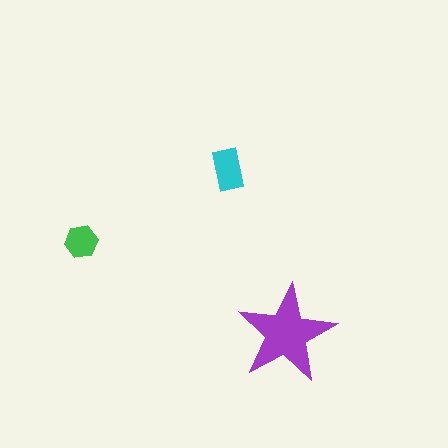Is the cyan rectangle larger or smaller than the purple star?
Smaller.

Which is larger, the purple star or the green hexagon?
The purple star.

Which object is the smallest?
The green hexagon.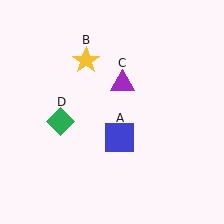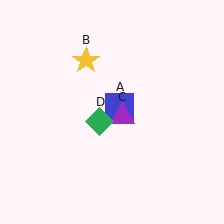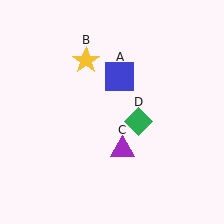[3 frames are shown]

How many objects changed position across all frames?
3 objects changed position: blue square (object A), purple triangle (object C), green diamond (object D).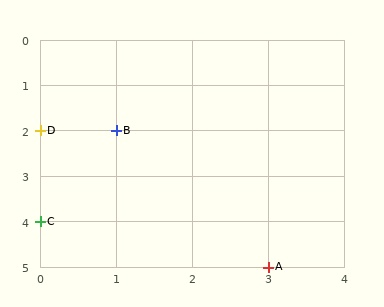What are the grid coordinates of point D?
Point D is at grid coordinates (0, 2).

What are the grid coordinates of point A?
Point A is at grid coordinates (3, 5).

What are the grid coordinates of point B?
Point B is at grid coordinates (1, 2).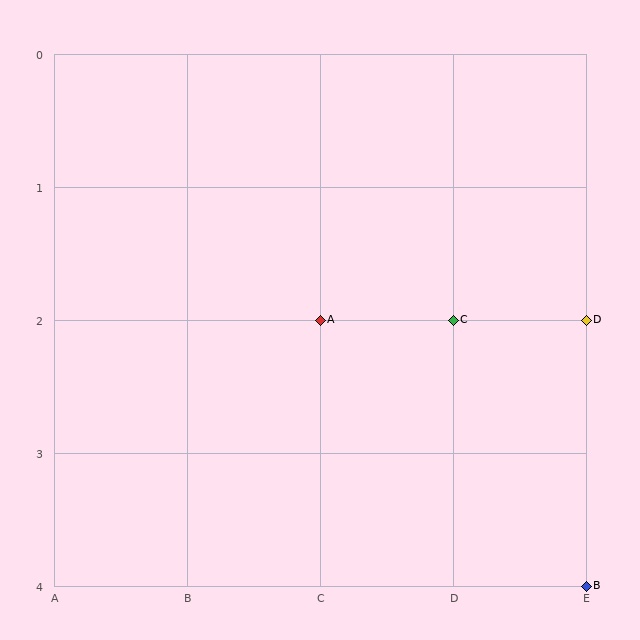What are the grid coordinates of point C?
Point C is at grid coordinates (D, 2).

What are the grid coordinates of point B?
Point B is at grid coordinates (E, 4).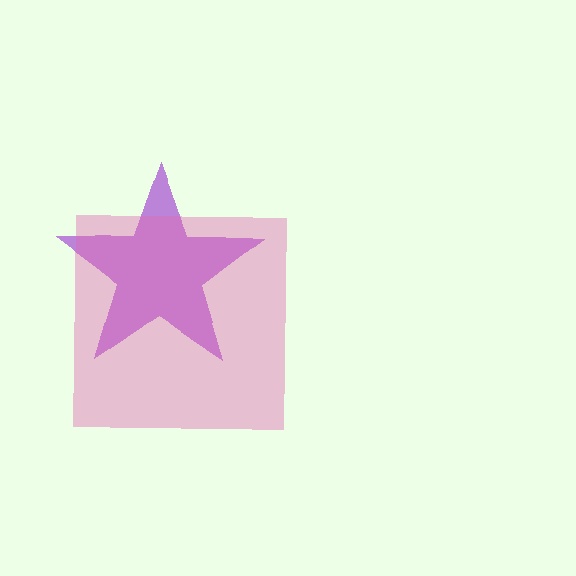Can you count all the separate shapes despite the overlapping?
Yes, there are 2 separate shapes.